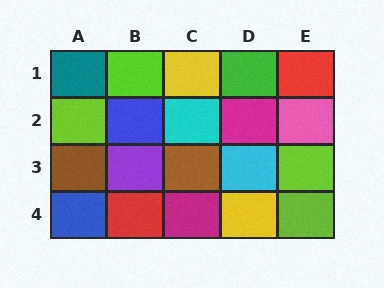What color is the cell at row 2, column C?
Cyan.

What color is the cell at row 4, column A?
Blue.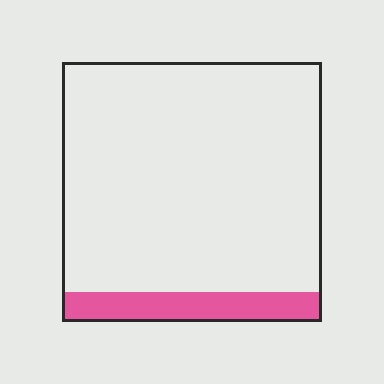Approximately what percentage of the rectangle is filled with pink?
Approximately 10%.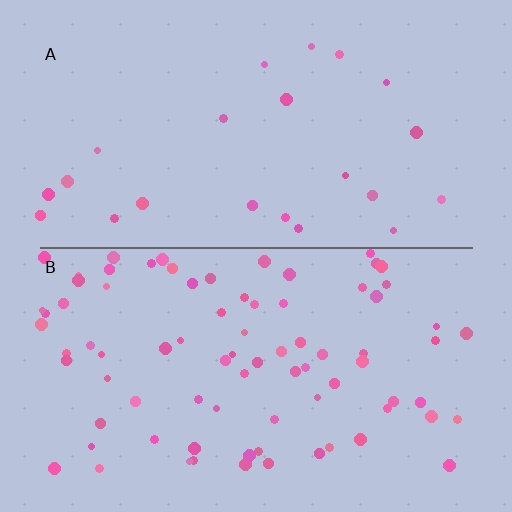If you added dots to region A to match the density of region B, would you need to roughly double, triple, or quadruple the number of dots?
Approximately quadruple.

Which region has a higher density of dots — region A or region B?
B (the bottom).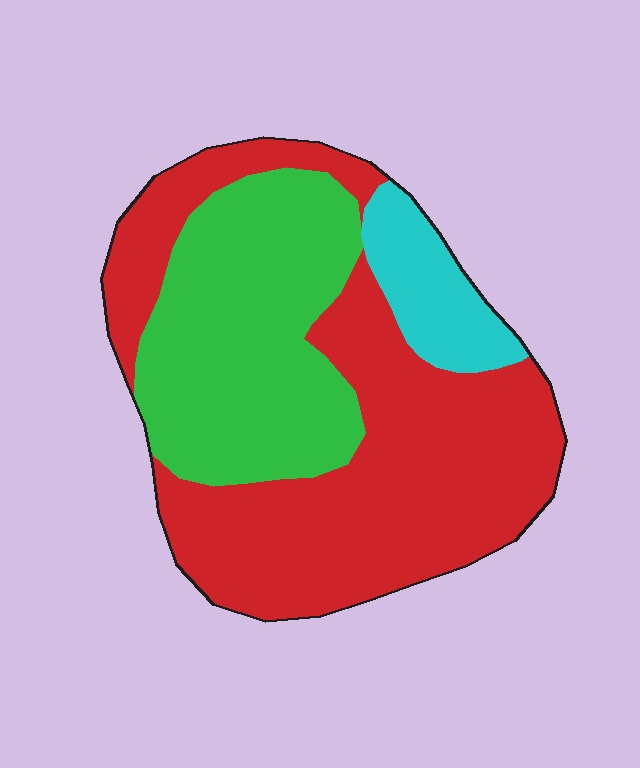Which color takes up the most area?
Red, at roughly 55%.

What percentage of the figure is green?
Green takes up between a third and a half of the figure.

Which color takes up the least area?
Cyan, at roughly 10%.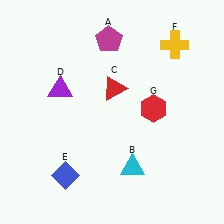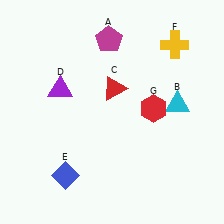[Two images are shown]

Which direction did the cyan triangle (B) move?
The cyan triangle (B) moved up.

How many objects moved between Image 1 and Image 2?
1 object moved between the two images.